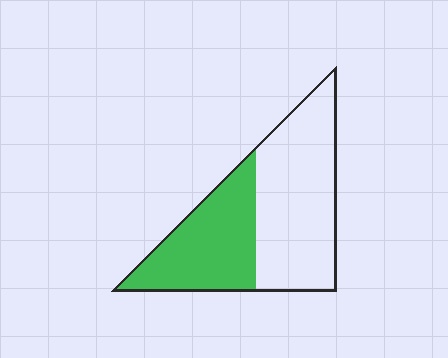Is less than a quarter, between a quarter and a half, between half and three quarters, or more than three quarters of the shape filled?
Between a quarter and a half.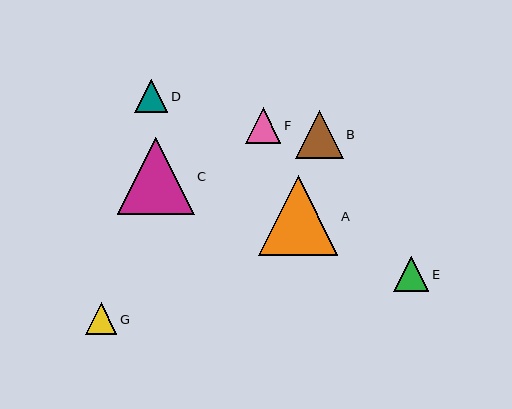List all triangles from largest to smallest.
From largest to smallest: A, C, B, F, E, D, G.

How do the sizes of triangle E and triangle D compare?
Triangle E and triangle D are approximately the same size.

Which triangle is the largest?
Triangle A is the largest with a size of approximately 80 pixels.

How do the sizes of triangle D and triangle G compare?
Triangle D and triangle G are approximately the same size.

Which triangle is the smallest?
Triangle G is the smallest with a size of approximately 31 pixels.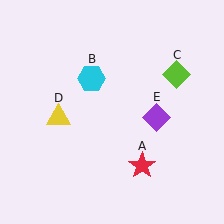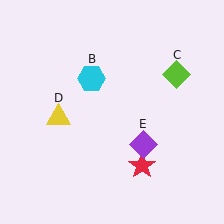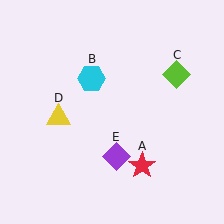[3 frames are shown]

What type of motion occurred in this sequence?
The purple diamond (object E) rotated clockwise around the center of the scene.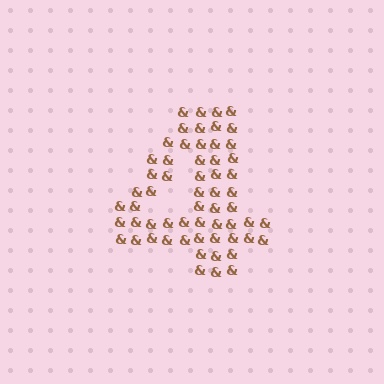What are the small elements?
The small elements are ampersands.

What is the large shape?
The large shape is the digit 4.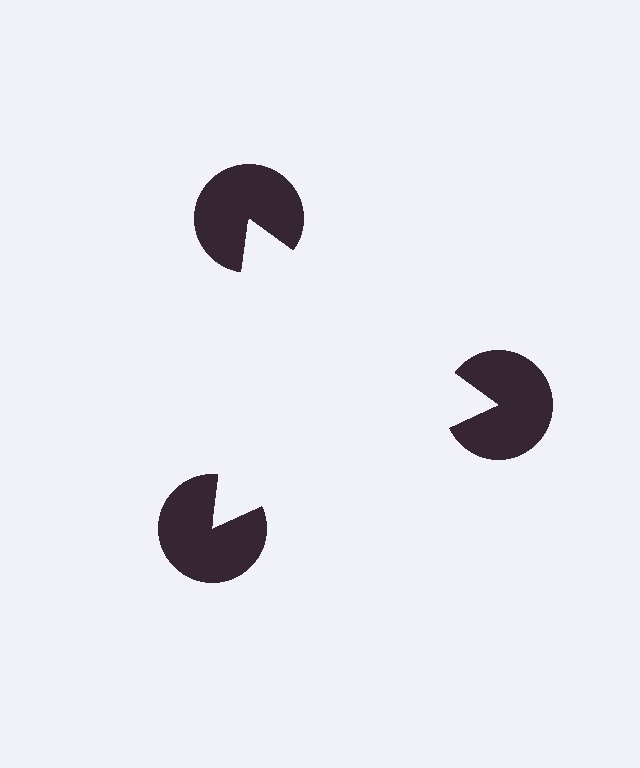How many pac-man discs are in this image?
There are 3 — one at each vertex of the illusory triangle.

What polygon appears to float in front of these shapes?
An illusory triangle — its edges are inferred from the aligned wedge cuts in the pac-man discs, not physically drawn.